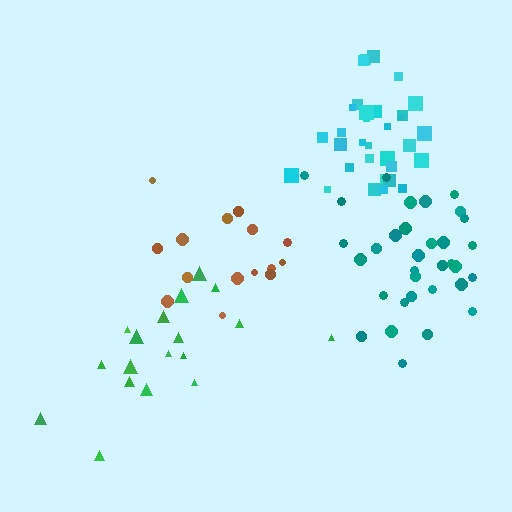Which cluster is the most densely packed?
Cyan.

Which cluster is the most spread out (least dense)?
Green.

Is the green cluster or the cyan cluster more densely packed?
Cyan.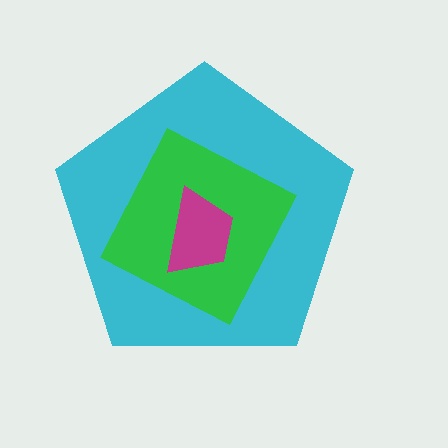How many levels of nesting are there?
3.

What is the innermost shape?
The magenta trapezoid.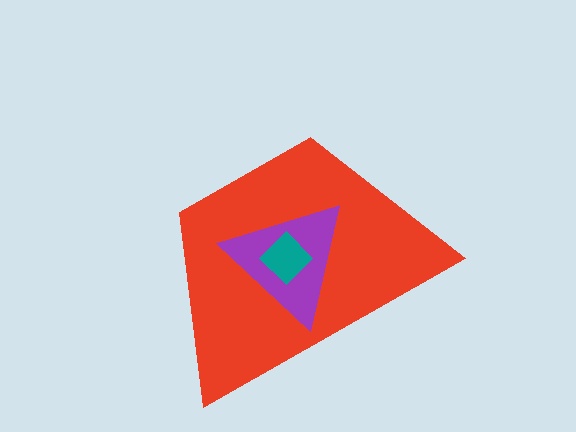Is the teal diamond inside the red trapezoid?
Yes.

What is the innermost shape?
The teal diamond.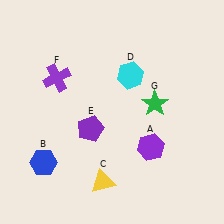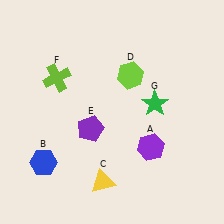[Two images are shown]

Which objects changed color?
D changed from cyan to lime. F changed from purple to lime.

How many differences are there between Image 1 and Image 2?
There are 2 differences between the two images.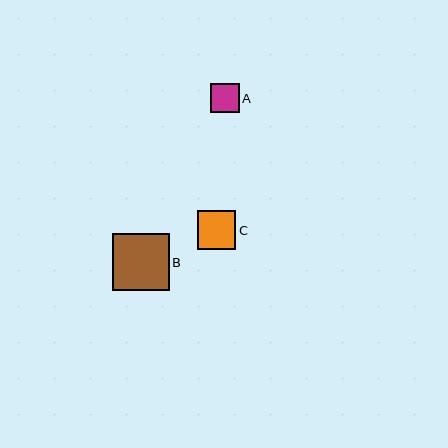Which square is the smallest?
Square A is the smallest with a size of approximately 29 pixels.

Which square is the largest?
Square B is the largest with a size of approximately 57 pixels.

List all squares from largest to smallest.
From largest to smallest: B, C, A.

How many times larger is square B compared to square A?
Square B is approximately 2.0 times the size of square A.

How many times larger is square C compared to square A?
Square C is approximately 1.3 times the size of square A.